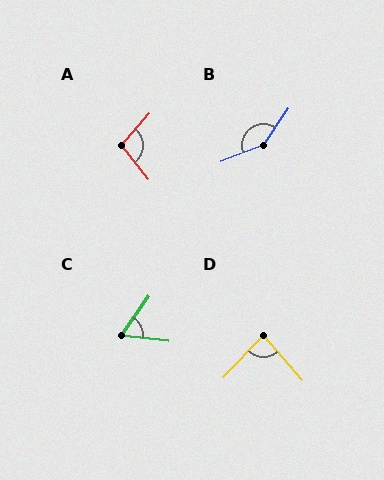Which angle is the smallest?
C, at approximately 61 degrees.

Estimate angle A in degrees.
Approximately 100 degrees.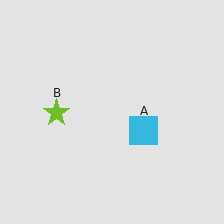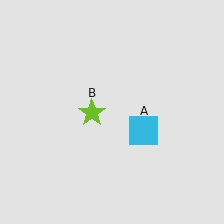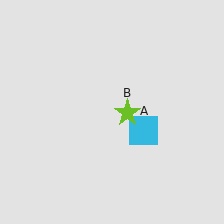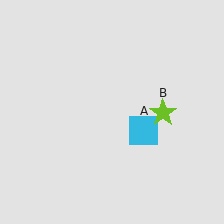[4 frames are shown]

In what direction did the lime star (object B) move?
The lime star (object B) moved right.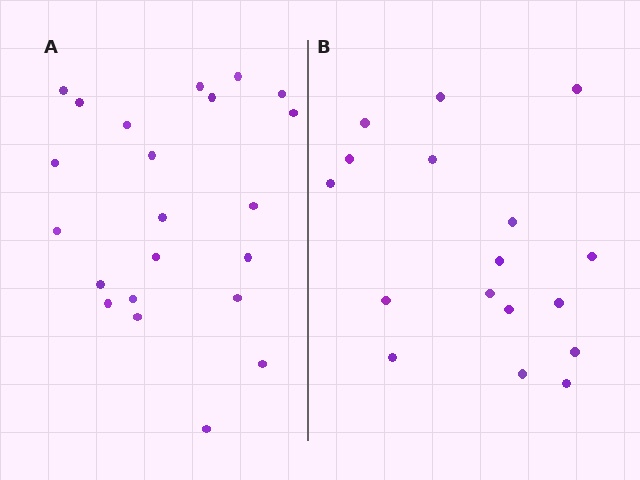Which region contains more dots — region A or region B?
Region A (the left region) has more dots.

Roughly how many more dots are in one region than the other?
Region A has about 5 more dots than region B.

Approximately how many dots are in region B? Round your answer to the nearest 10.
About 20 dots. (The exact count is 17, which rounds to 20.)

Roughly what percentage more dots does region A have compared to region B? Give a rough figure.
About 30% more.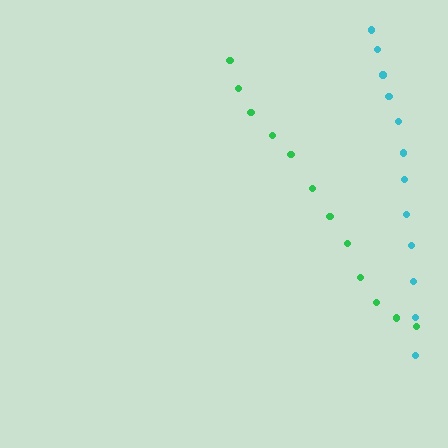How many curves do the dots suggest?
There are 2 distinct paths.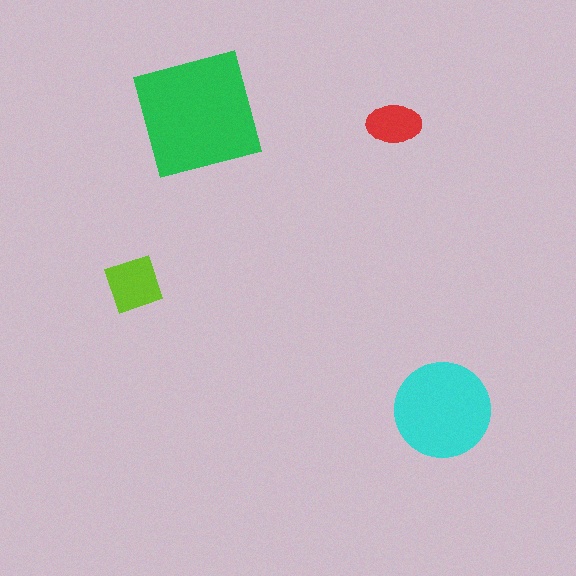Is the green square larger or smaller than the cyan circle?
Larger.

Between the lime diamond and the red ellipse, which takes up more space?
The lime diamond.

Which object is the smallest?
The red ellipse.